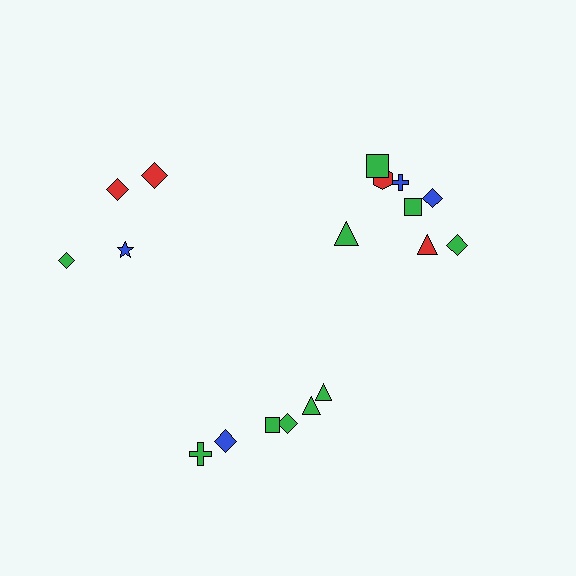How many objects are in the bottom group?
There are 6 objects.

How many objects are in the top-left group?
There are 4 objects.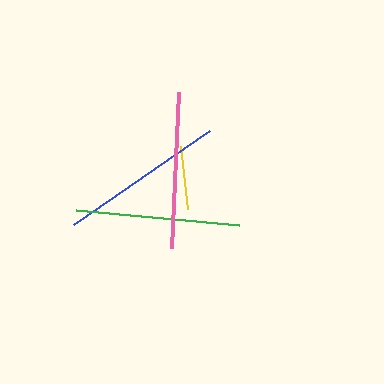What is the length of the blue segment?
The blue segment is approximately 166 pixels long.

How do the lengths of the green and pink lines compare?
The green and pink lines are approximately the same length.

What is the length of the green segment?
The green segment is approximately 164 pixels long.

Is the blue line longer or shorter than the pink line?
The blue line is longer than the pink line.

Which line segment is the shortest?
The yellow line is the shortest at approximately 64 pixels.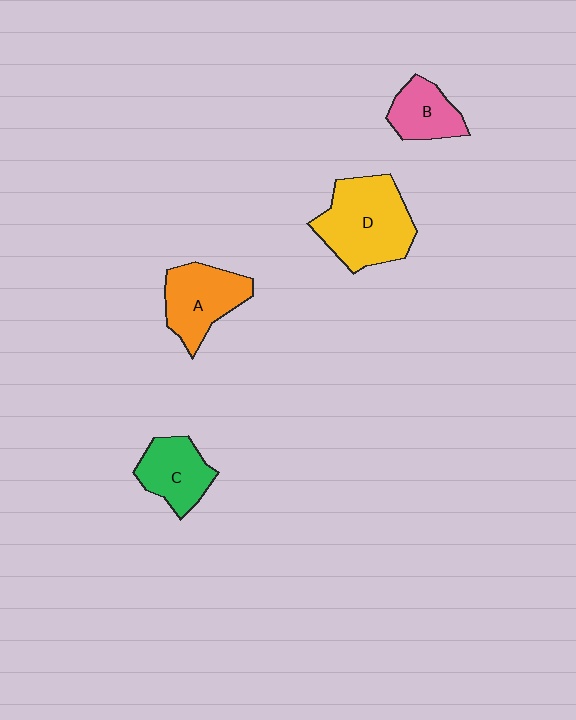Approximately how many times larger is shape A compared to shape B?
Approximately 1.4 times.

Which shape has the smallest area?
Shape B (pink).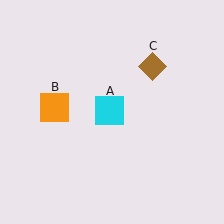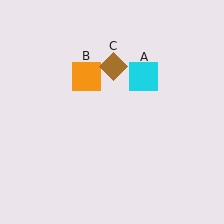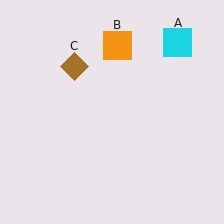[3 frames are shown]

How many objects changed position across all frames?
3 objects changed position: cyan square (object A), orange square (object B), brown diamond (object C).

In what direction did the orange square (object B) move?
The orange square (object B) moved up and to the right.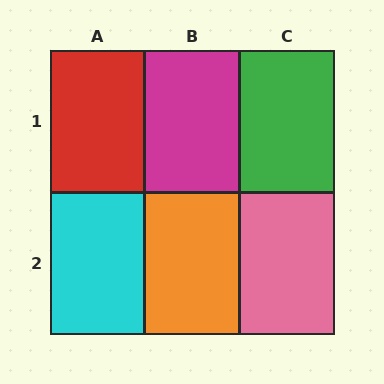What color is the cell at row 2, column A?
Cyan.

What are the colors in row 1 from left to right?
Red, magenta, green.